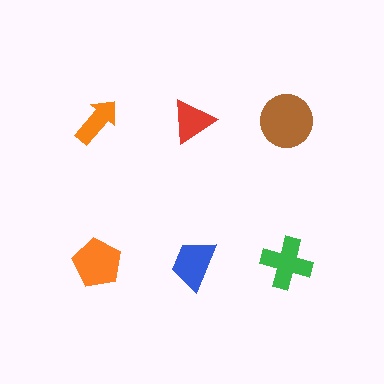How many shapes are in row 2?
3 shapes.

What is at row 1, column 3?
A brown circle.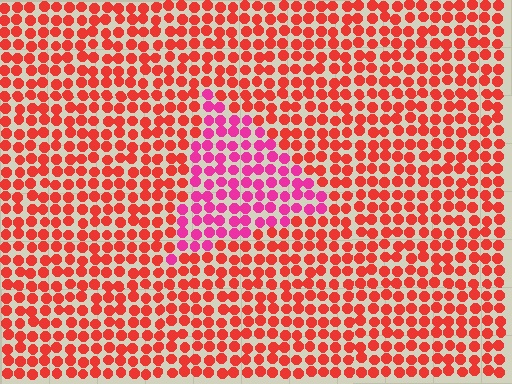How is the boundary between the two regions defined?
The boundary is defined purely by a slight shift in hue (about 38 degrees). Spacing, size, and orientation are identical on both sides.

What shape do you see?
I see a triangle.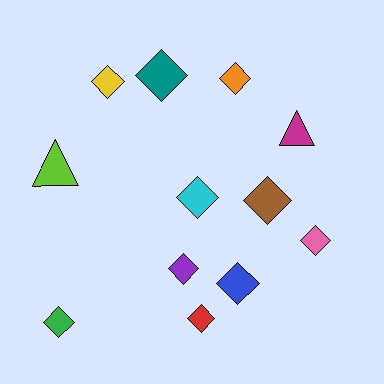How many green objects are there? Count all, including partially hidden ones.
There is 1 green object.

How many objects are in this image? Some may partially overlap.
There are 12 objects.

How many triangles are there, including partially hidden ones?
There are 2 triangles.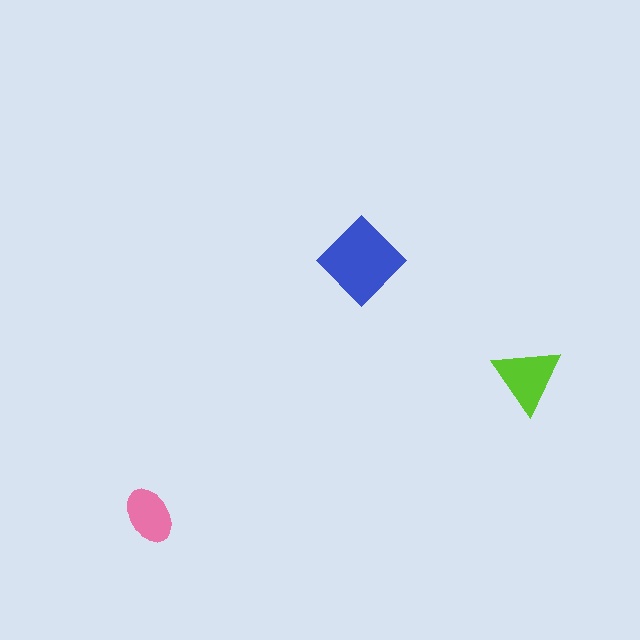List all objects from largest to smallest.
The blue diamond, the lime triangle, the pink ellipse.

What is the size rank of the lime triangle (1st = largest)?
2nd.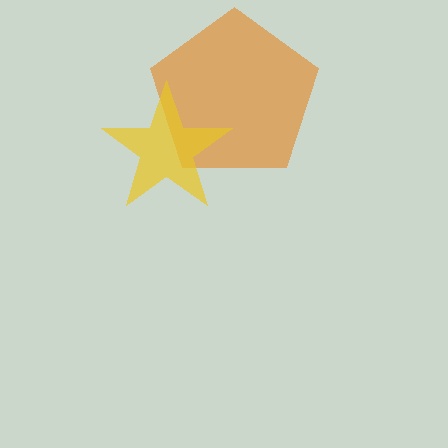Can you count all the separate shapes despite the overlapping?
Yes, there are 2 separate shapes.